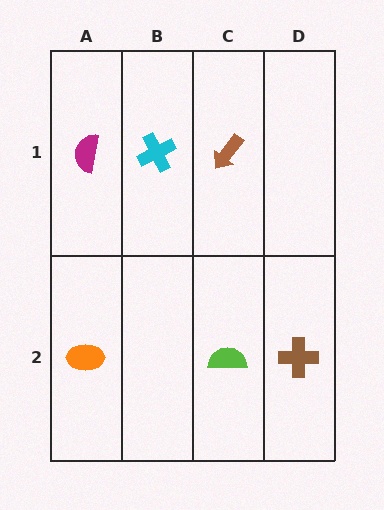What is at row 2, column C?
A lime semicircle.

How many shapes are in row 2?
3 shapes.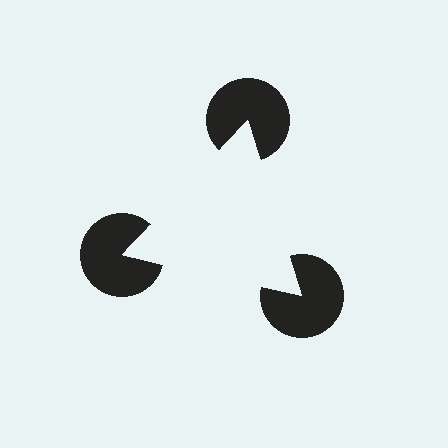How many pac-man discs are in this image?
There are 3 — one at each vertex of the illusory triangle.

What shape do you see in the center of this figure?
An illusory triangle — its edges are inferred from the aligned wedge cuts in the pac-man discs, not physically drawn.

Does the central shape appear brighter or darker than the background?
It typically appears slightly brighter than the background, even though no actual brightness change is drawn.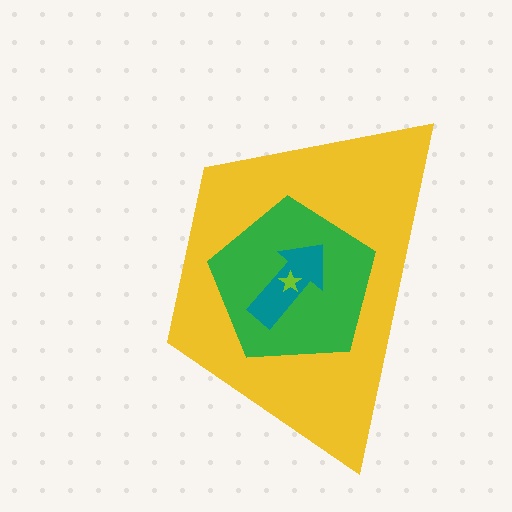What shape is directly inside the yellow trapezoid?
The green pentagon.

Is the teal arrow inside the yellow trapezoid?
Yes.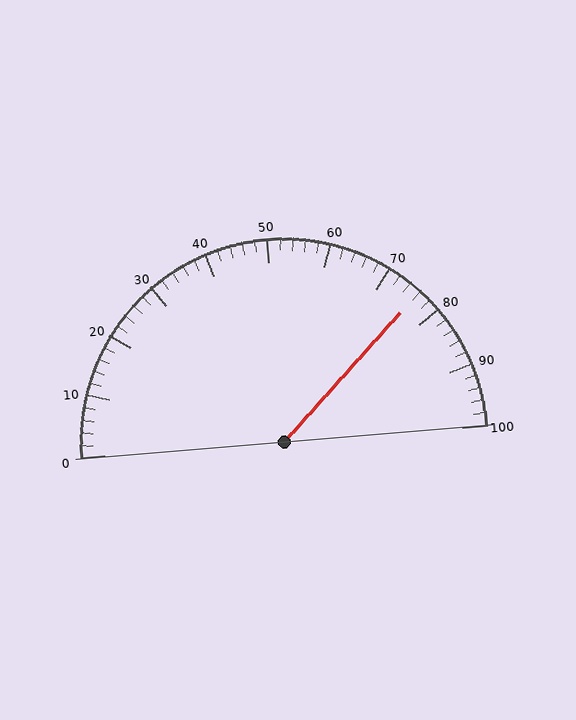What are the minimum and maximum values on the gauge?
The gauge ranges from 0 to 100.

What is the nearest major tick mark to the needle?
The nearest major tick mark is 80.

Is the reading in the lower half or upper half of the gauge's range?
The reading is in the upper half of the range (0 to 100).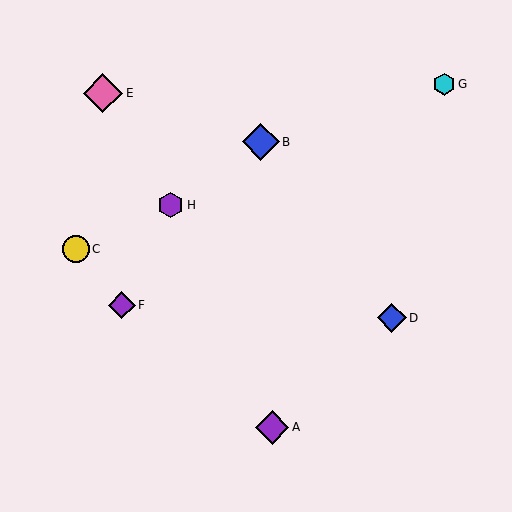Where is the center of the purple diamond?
The center of the purple diamond is at (272, 427).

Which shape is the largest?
The pink diamond (labeled E) is the largest.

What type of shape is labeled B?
Shape B is a blue diamond.